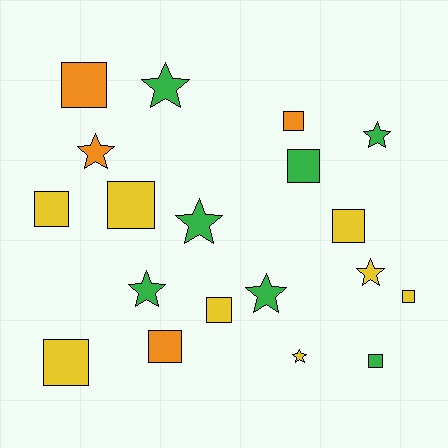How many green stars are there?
There are 5 green stars.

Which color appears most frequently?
Yellow, with 8 objects.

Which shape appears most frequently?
Square, with 11 objects.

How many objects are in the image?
There are 19 objects.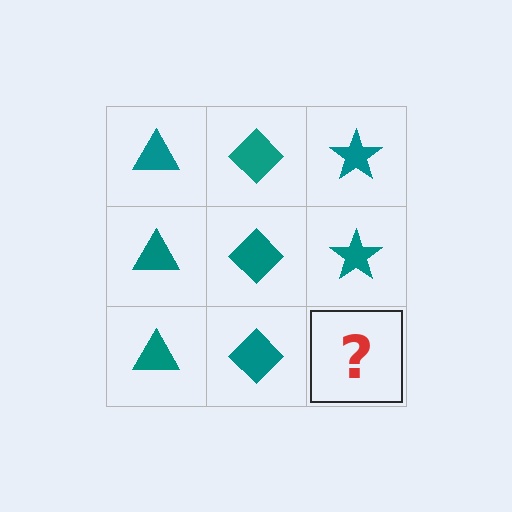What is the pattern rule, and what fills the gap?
The rule is that each column has a consistent shape. The gap should be filled with a teal star.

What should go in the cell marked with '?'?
The missing cell should contain a teal star.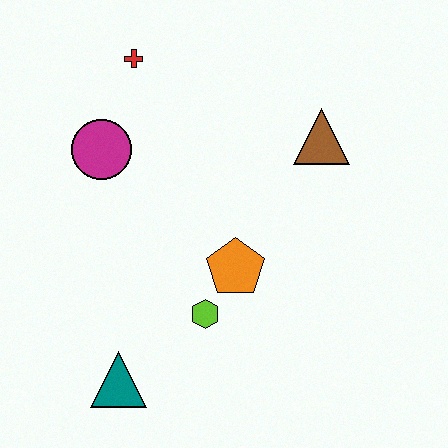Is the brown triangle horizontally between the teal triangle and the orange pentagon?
No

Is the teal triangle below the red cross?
Yes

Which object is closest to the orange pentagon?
The lime hexagon is closest to the orange pentagon.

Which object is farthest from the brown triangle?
The teal triangle is farthest from the brown triangle.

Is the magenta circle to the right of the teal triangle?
No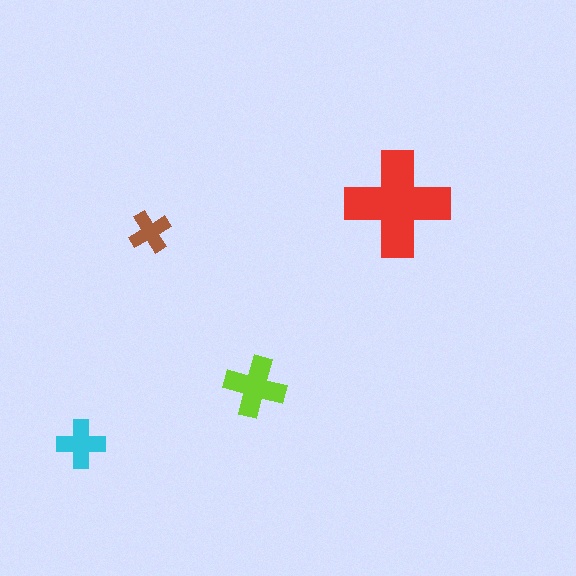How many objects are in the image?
There are 4 objects in the image.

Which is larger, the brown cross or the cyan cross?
The cyan one.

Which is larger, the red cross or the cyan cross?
The red one.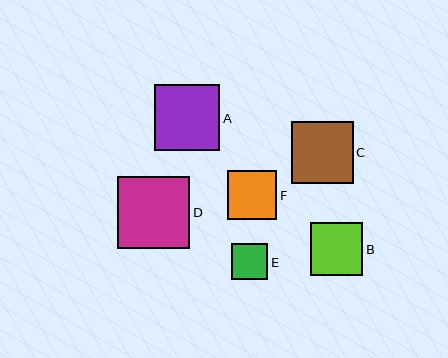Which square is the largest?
Square D is the largest with a size of approximately 72 pixels.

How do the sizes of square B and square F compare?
Square B and square F are approximately the same size.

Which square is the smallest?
Square E is the smallest with a size of approximately 36 pixels.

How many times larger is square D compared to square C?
Square D is approximately 1.2 times the size of square C.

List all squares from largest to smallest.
From largest to smallest: D, A, C, B, F, E.